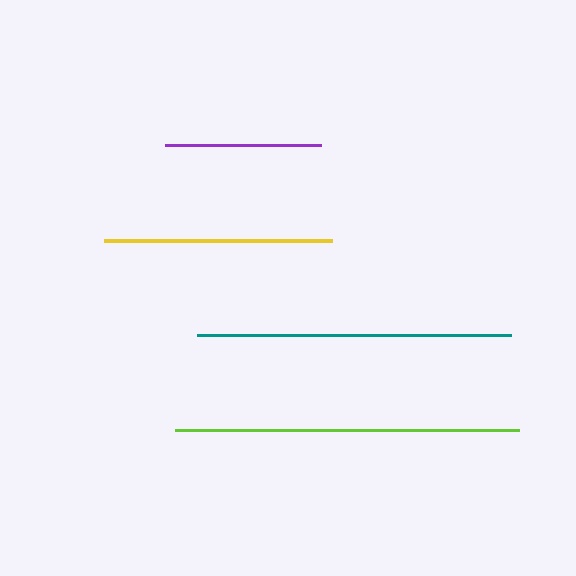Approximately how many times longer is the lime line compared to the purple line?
The lime line is approximately 2.2 times the length of the purple line.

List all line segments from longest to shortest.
From longest to shortest: lime, teal, yellow, purple.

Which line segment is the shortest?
The purple line is the shortest at approximately 156 pixels.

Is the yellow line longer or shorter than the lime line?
The lime line is longer than the yellow line.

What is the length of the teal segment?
The teal segment is approximately 315 pixels long.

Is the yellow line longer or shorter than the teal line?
The teal line is longer than the yellow line.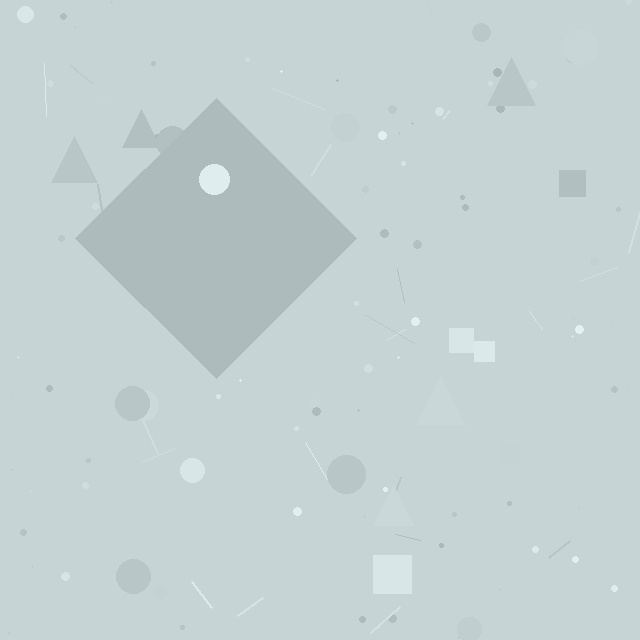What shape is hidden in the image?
A diamond is hidden in the image.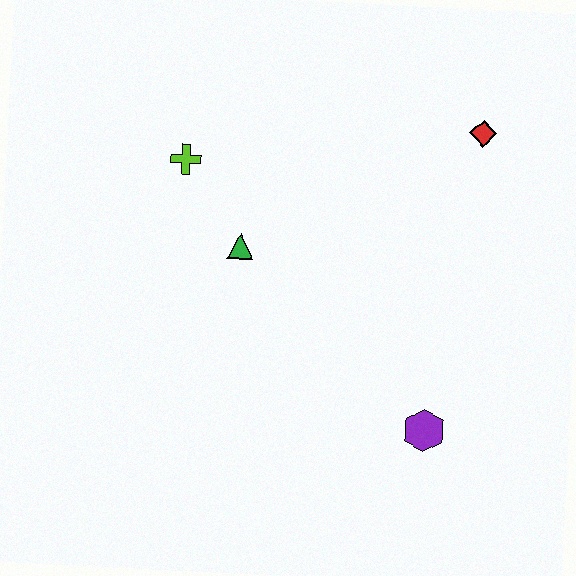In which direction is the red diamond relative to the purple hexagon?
The red diamond is above the purple hexagon.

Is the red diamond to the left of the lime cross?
No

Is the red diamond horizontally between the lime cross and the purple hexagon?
No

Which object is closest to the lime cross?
The green triangle is closest to the lime cross.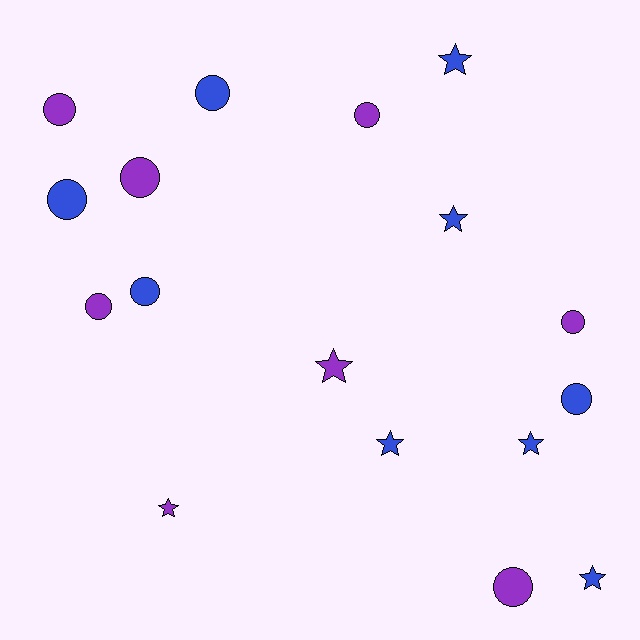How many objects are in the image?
There are 17 objects.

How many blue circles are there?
There are 4 blue circles.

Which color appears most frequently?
Blue, with 9 objects.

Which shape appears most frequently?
Circle, with 10 objects.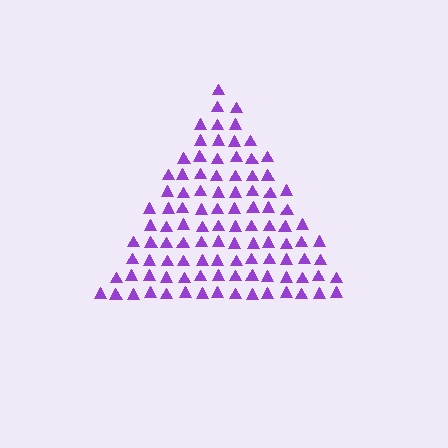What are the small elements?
The small elements are triangles.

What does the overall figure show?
The overall figure shows a triangle.